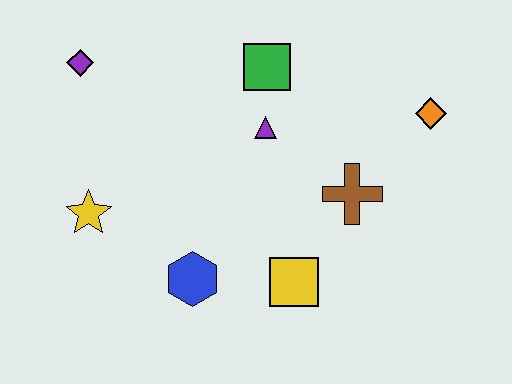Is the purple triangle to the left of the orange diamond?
Yes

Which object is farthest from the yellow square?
The purple diamond is farthest from the yellow square.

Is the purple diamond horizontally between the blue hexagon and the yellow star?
No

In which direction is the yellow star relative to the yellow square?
The yellow star is to the left of the yellow square.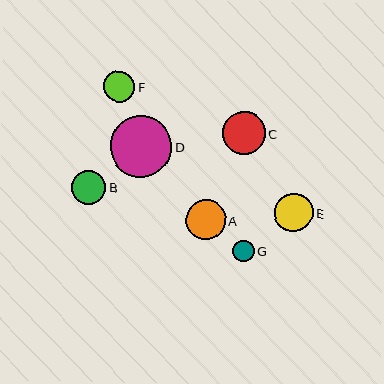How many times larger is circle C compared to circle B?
Circle C is approximately 1.3 times the size of circle B.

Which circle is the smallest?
Circle G is the smallest with a size of approximately 22 pixels.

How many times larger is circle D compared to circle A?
Circle D is approximately 1.5 times the size of circle A.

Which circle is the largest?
Circle D is the largest with a size of approximately 61 pixels.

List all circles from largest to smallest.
From largest to smallest: D, C, A, E, B, F, G.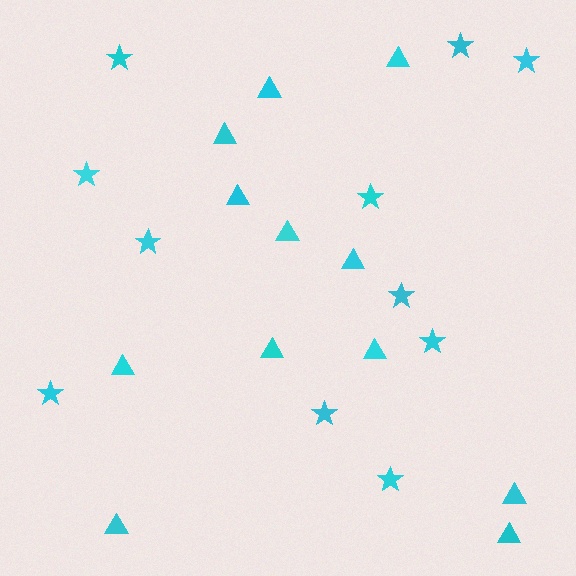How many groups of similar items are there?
There are 2 groups: one group of triangles (12) and one group of stars (11).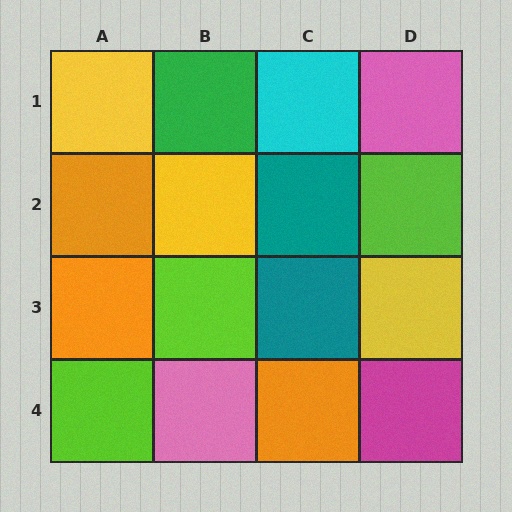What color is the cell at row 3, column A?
Orange.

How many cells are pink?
2 cells are pink.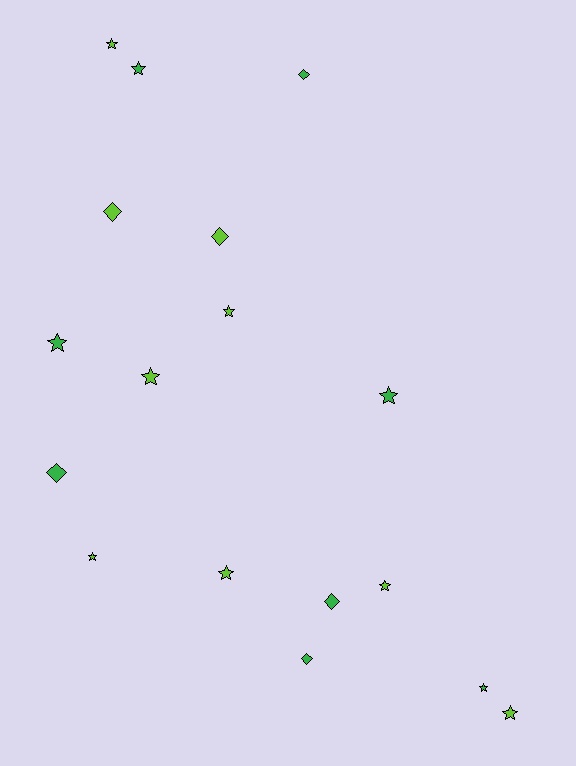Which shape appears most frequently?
Star, with 11 objects.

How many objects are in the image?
There are 17 objects.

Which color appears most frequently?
Lime, with 9 objects.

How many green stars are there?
There are 4 green stars.